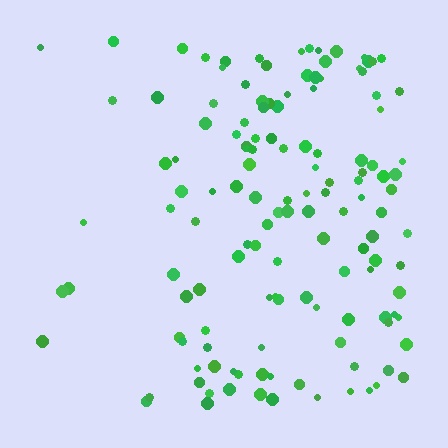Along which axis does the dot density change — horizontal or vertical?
Horizontal.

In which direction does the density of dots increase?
From left to right, with the right side densest.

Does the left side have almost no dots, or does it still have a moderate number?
Still a moderate number, just noticeably fewer than the right.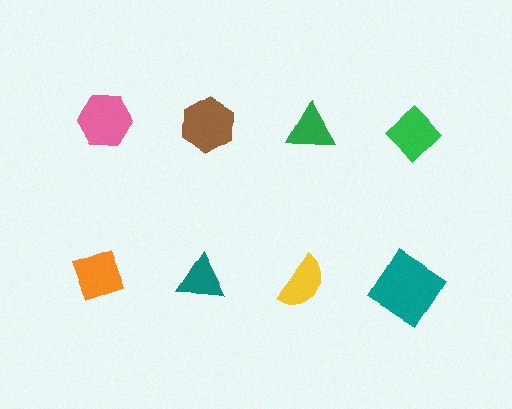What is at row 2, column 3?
A yellow semicircle.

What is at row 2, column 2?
A teal triangle.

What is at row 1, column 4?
A green diamond.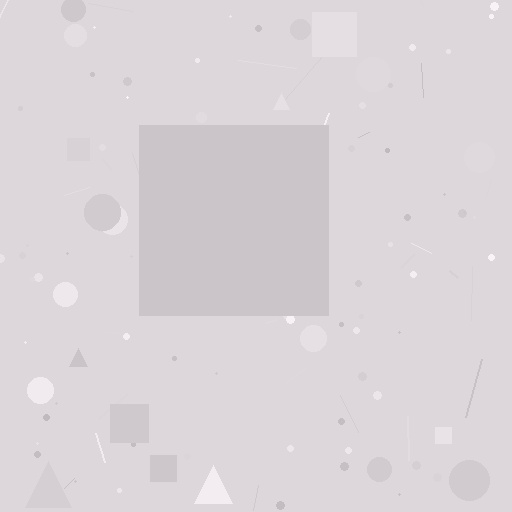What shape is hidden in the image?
A square is hidden in the image.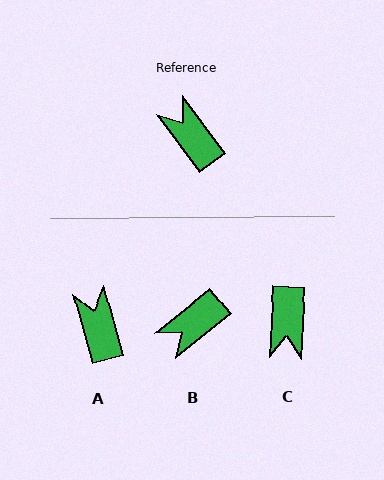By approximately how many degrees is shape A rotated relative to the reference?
Approximately 21 degrees clockwise.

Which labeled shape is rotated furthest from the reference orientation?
C, about 141 degrees away.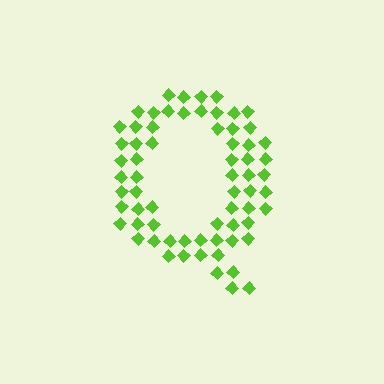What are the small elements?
The small elements are diamonds.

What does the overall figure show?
The overall figure shows the letter Q.